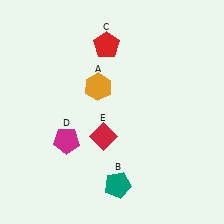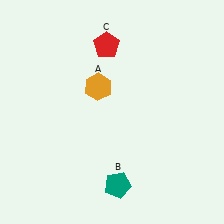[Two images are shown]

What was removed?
The red diamond (E), the magenta pentagon (D) were removed in Image 2.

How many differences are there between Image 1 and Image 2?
There are 2 differences between the two images.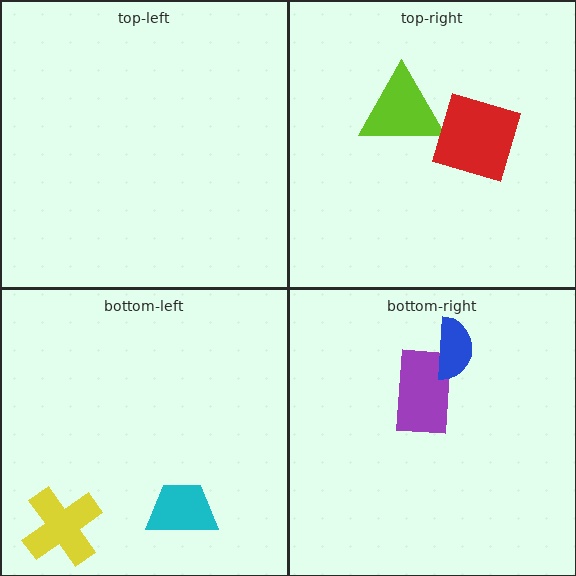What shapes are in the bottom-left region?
The cyan trapezoid, the yellow cross.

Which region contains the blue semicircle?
The bottom-right region.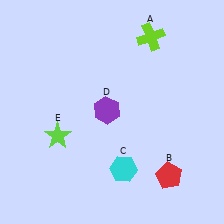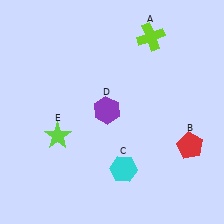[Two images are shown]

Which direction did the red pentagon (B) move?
The red pentagon (B) moved up.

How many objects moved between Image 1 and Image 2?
1 object moved between the two images.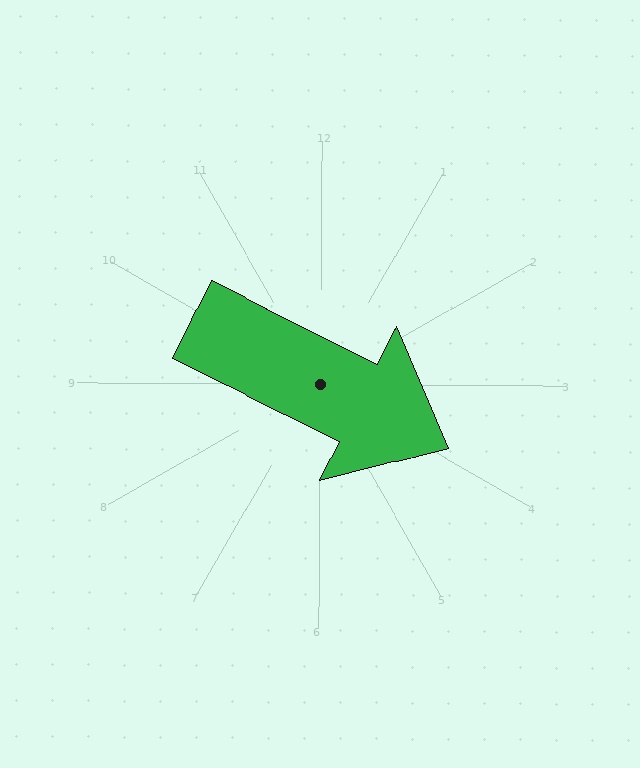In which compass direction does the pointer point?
Southeast.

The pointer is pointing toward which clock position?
Roughly 4 o'clock.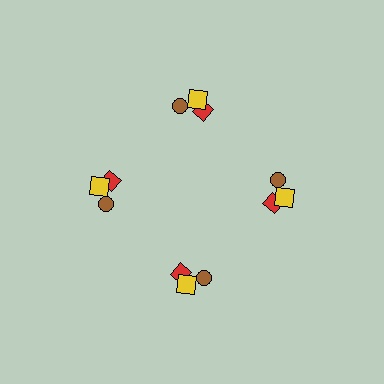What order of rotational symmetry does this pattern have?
This pattern has 4-fold rotational symmetry.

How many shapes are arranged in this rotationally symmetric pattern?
There are 12 shapes, arranged in 4 groups of 3.